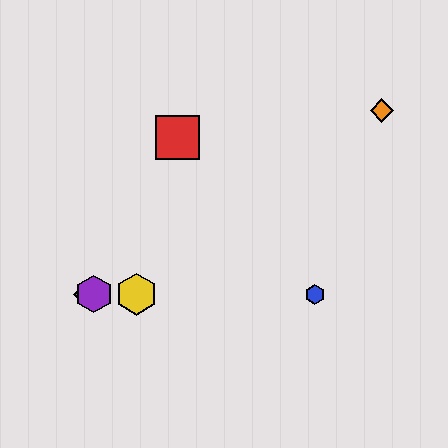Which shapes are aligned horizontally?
The blue hexagon, the green diamond, the yellow hexagon, the purple hexagon are aligned horizontally.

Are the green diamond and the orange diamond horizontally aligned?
No, the green diamond is at y≈294 and the orange diamond is at y≈110.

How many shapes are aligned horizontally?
4 shapes (the blue hexagon, the green diamond, the yellow hexagon, the purple hexagon) are aligned horizontally.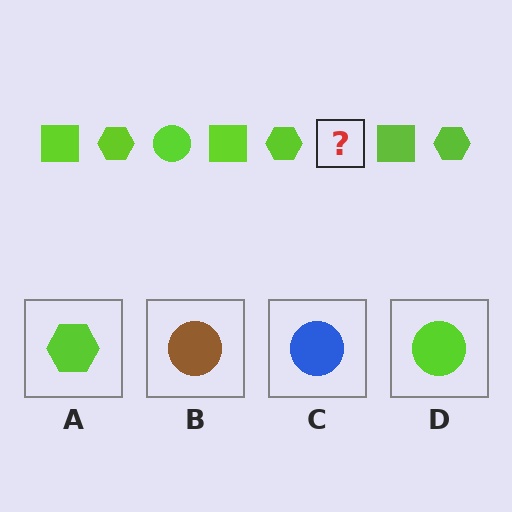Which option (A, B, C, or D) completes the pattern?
D.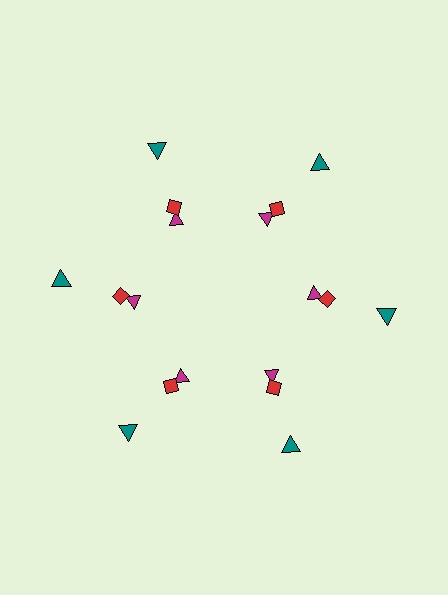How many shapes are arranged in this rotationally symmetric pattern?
There are 18 shapes, arranged in 6 groups of 3.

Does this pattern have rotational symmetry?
Yes, this pattern has 6-fold rotational symmetry. It looks the same after rotating 60 degrees around the center.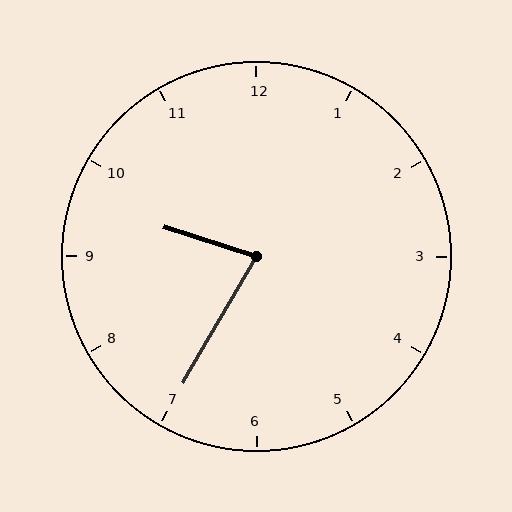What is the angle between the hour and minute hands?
Approximately 78 degrees.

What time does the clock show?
9:35.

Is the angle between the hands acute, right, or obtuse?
It is acute.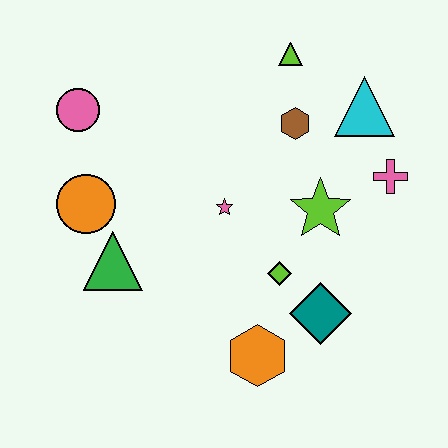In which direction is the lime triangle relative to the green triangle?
The lime triangle is above the green triangle.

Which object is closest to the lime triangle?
The brown hexagon is closest to the lime triangle.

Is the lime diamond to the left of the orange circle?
No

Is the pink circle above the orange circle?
Yes